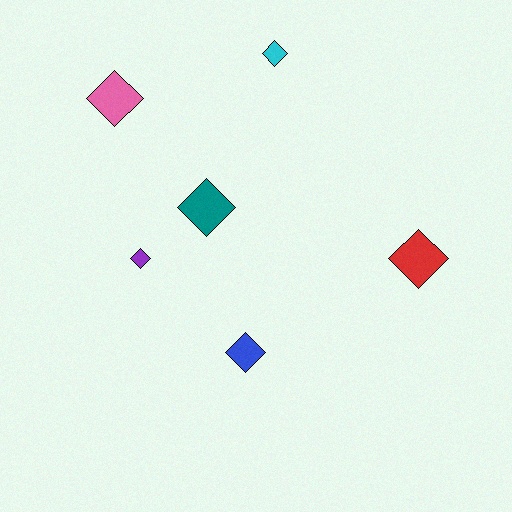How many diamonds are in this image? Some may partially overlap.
There are 6 diamonds.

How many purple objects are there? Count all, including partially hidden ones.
There is 1 purple object.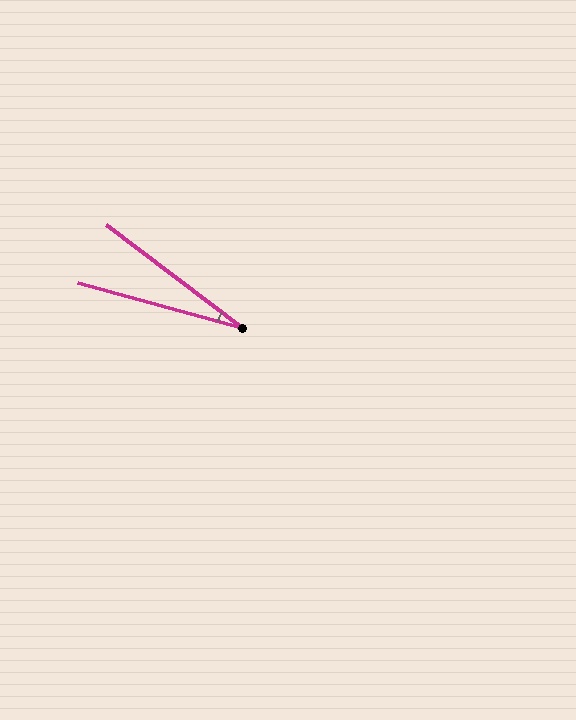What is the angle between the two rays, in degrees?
Approximately 22 degrees.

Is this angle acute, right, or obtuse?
It is acute.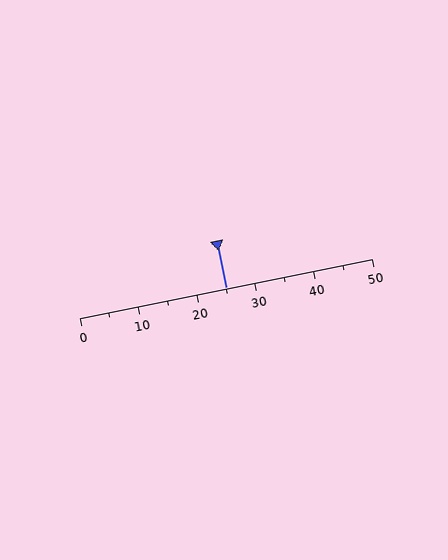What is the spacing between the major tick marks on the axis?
The major ticks are spaced 10 apart.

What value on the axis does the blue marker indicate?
The marker indicates approximately 25.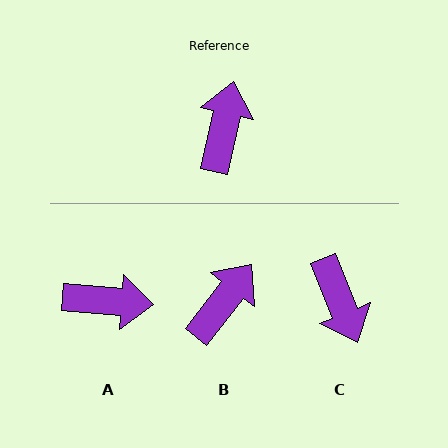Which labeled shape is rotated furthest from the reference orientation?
C, about 145 degrees away.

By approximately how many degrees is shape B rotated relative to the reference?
Approximately 25 degrees clockwise.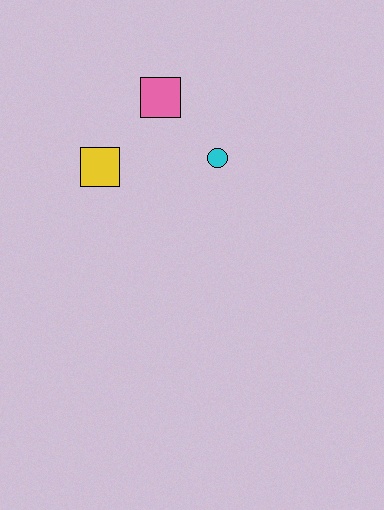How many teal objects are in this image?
There are no teal objects.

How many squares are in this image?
There are 2 squares.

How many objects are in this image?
There are 3 objects.